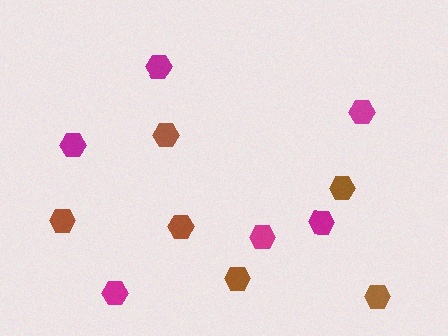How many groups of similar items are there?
There are 2 groups: one group of brown hexagons (6) and one group of magenta hexagons (6).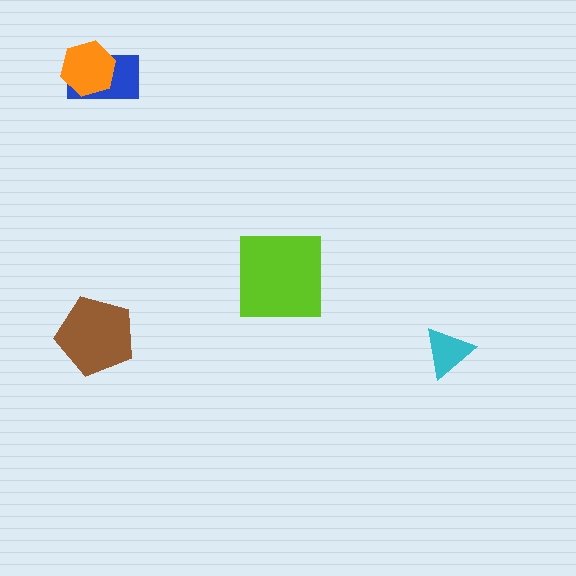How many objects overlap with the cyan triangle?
0 objects overlap with the cyan triangle.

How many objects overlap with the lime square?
0 objects overlap with the lime square.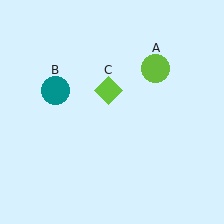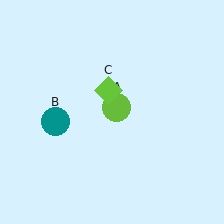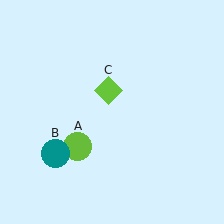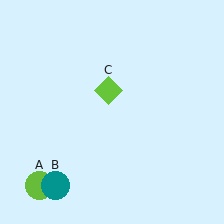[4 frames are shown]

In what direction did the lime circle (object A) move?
The lime circle (object A) moved down and to the left.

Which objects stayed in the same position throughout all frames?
Lime diamond (object C) remained stationary.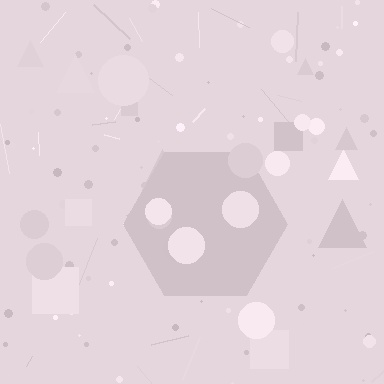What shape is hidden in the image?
A hexagon is hidden in the image.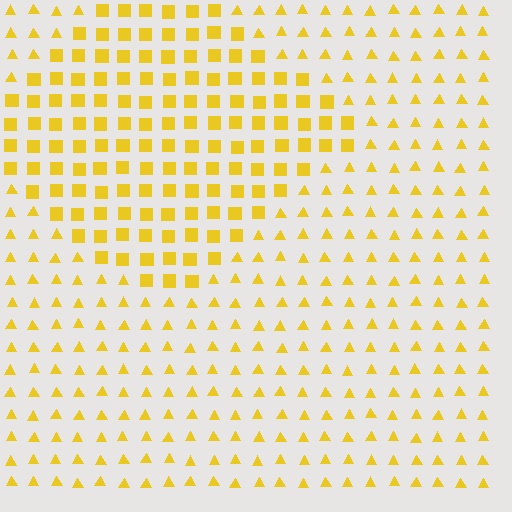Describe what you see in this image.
The image is filled with small yellow elements arranged in a uniform grid. A diamond-shaped region contains squares, while the surrounding area contains triangles. The boundary is defined purely by the change in element shape.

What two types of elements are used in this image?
The image uses squares inside the diamond region and triangles outside it.